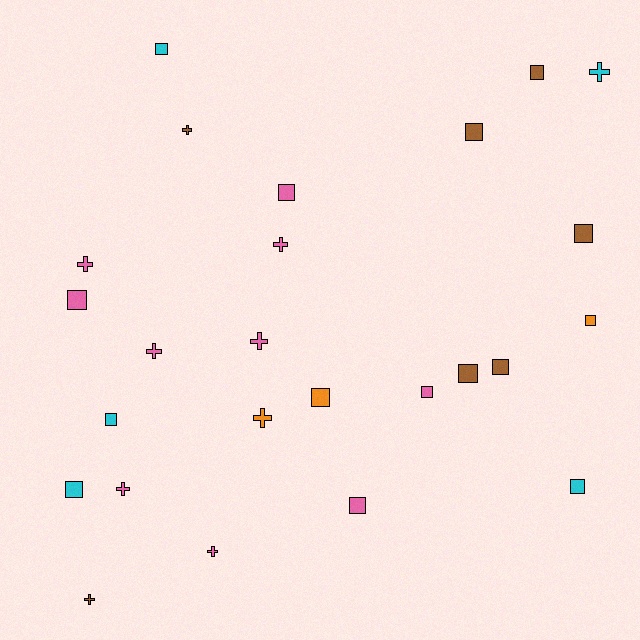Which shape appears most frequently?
Square, with 15 objects.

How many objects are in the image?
There are 25 objects.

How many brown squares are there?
There are 5 brown squares.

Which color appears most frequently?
Pink, with 10 objects.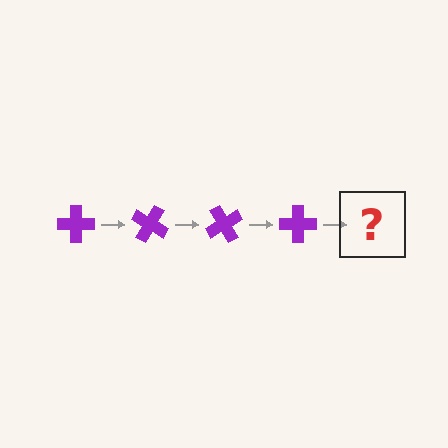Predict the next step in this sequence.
The next step is a purple cross rotated 120 degrees.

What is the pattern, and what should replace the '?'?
The pattern is that the cross rotates 30 degrees each step. The '?' should be a purple cross rotated 120 degrees.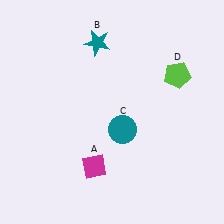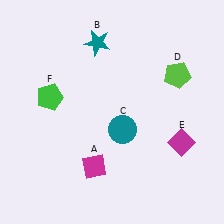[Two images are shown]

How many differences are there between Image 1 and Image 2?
There are 2 differences between the two images.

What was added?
A magenta diamond (E), a green pentagon (F) were added in Image 2.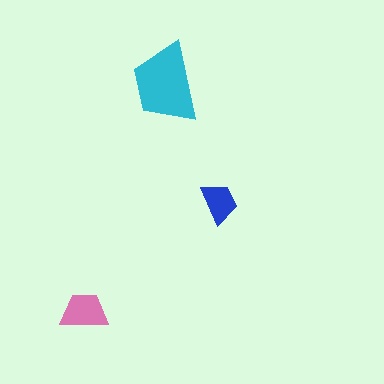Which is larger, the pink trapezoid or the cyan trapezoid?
The cyan one.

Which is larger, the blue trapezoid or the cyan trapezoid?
The cyan one.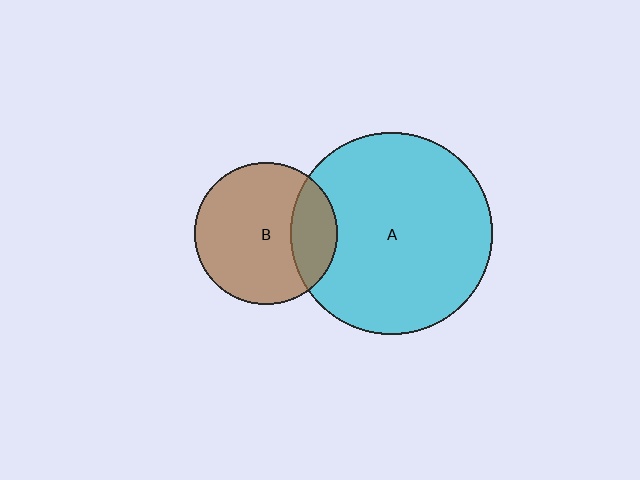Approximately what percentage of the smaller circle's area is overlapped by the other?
Approximately 25%.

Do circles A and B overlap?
Yes.